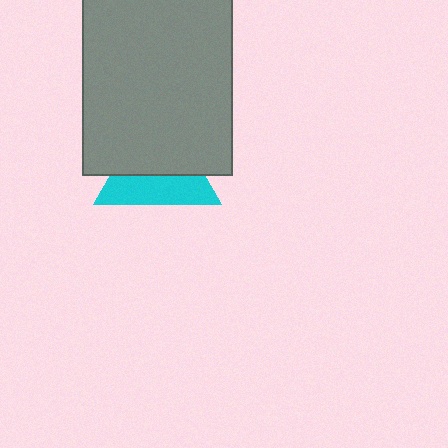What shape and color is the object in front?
The object in front is a gray rectangle.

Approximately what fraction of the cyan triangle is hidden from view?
Roughly 54% of the cyan triangle is hidden behind the gray rectangle.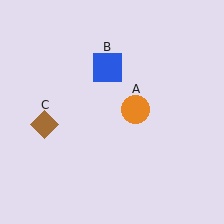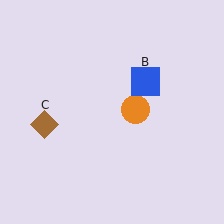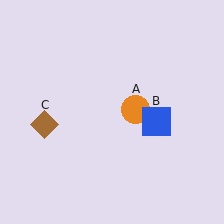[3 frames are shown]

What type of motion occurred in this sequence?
The blue square (object B) rotated clockwise around the center of the scene.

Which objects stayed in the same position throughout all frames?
Orange circle (object A) and brown diamond (object C) remained stationary.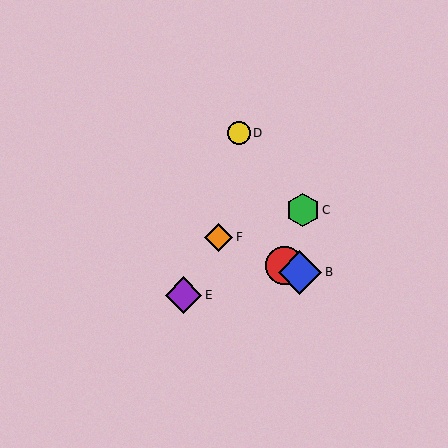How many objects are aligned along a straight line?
3 objects (A, B, F) are aligned along a straight line.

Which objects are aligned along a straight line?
Objects A, B, F are aligned along a straight line.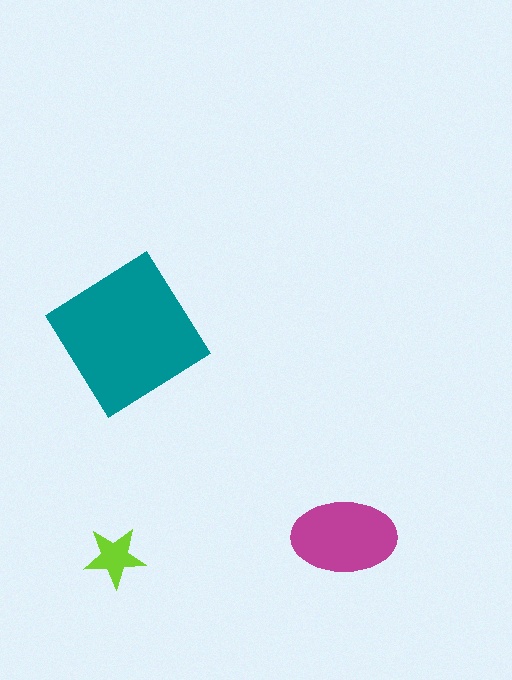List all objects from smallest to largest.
The lime star, the magenta ellipse, the teal diamond.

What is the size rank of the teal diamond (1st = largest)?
1st.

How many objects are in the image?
There are 3 objects in the image.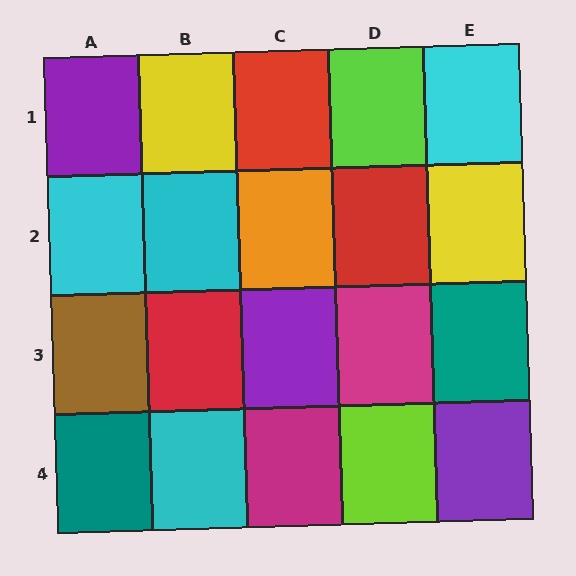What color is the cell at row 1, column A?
Purple.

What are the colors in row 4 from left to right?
Teal, cyan, magenta, lime, purple.